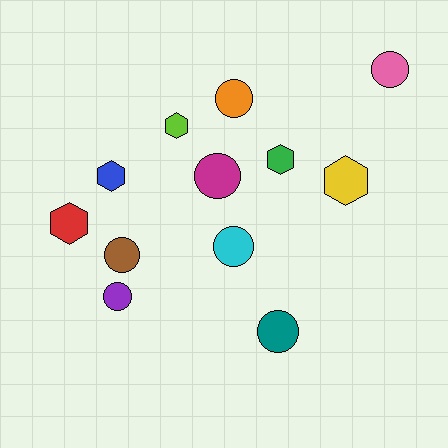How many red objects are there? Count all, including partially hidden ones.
There is 1 red object.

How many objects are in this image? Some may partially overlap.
There are 12 objects.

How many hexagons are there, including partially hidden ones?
There are 5 hexagons.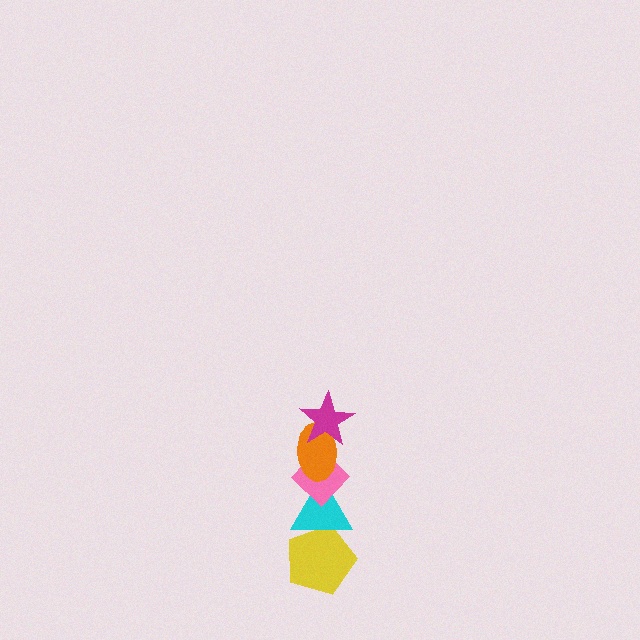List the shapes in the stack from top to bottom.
From top to bottom: the magenta star, the orange ellipse, the pink diamond, the cyan triangle, the yellow pentagon.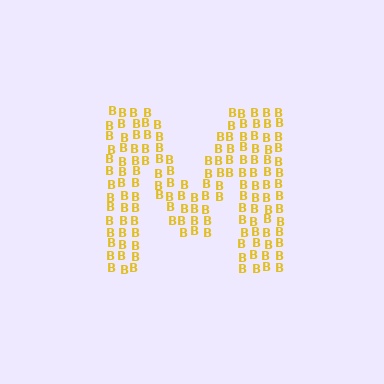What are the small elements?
The small elements are letter B's.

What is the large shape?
The large shape is the letter M.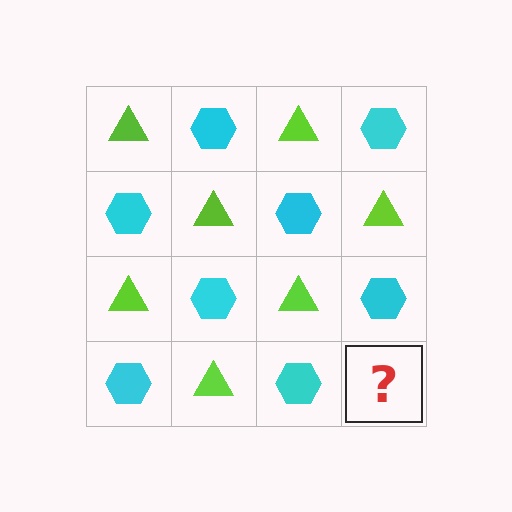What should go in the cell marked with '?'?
The missing cell should contain a lime triangle.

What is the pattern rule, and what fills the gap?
The rule is that it alternates lime triangle and cyan hexagon in a checkerboard pattern. The gap should be filled with a lime triangle.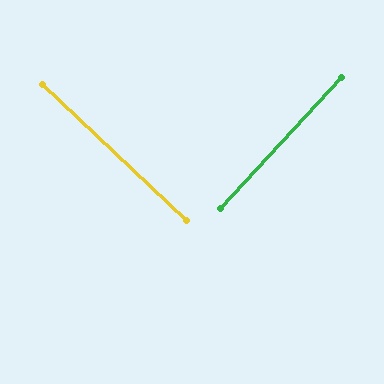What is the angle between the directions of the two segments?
Approximately 90 degrees.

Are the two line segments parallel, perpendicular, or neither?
Perpendicular — they meet at approximately 90°.